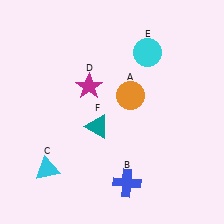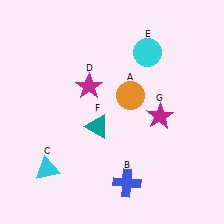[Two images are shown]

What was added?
A magenta star (G) was added in Image 2.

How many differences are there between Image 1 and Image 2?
There is 1 difference between the two images.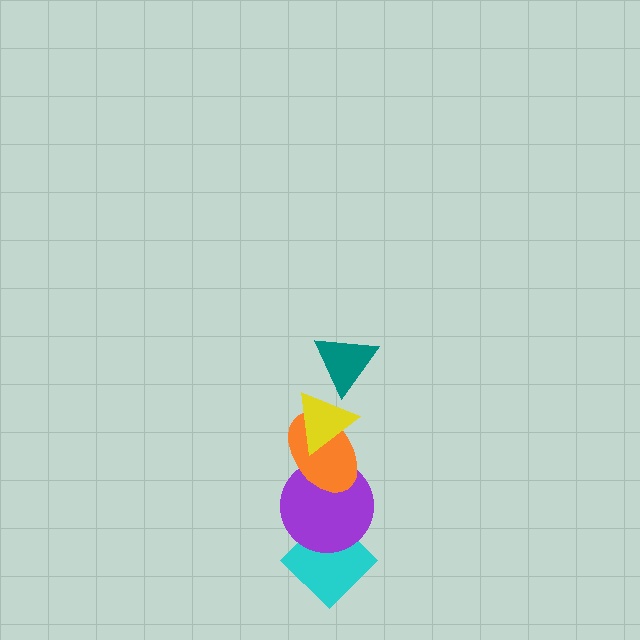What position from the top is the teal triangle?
The teal triangle is 1st from the top.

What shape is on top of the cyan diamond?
The purple circle is on top of the cyan diamond.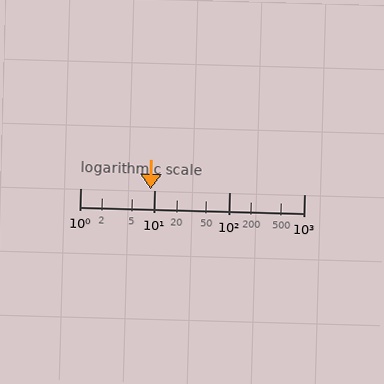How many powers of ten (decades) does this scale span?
The scale spans 3 decades, from 1 to 1000.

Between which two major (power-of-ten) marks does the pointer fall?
The pointer is between 1 and 10.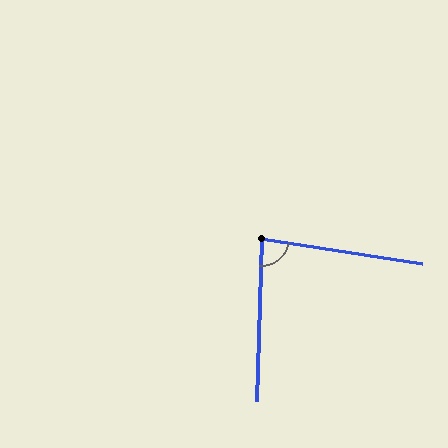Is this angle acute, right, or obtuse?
It is acute.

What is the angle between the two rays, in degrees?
Approximately 83 degrees.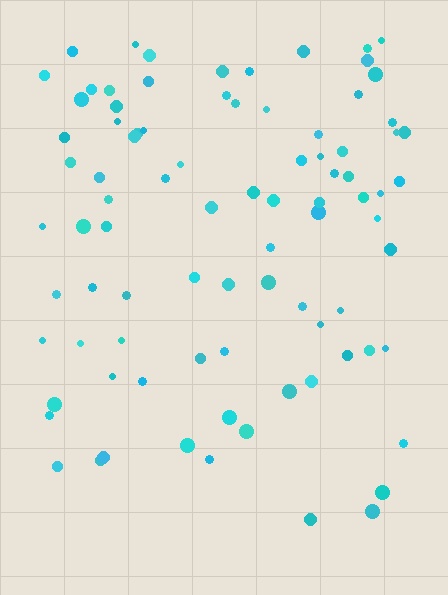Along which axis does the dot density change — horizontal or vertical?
Vertical.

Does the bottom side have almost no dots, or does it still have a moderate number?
Still a moderate number, just noticeably fewer than the top.